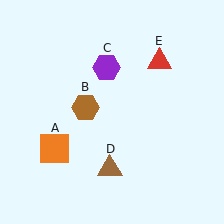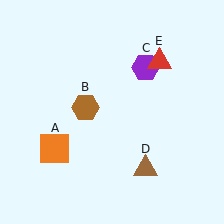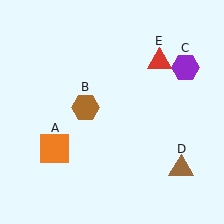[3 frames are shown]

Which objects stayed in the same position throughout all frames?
Orange square (object A) and brown hexagon (object B) and red triangle (object E) remained stationary.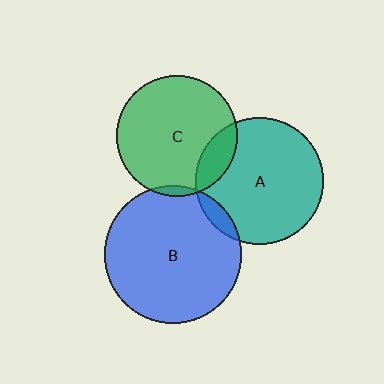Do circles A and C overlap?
Yes.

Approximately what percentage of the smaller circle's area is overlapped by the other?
Approximately 15%.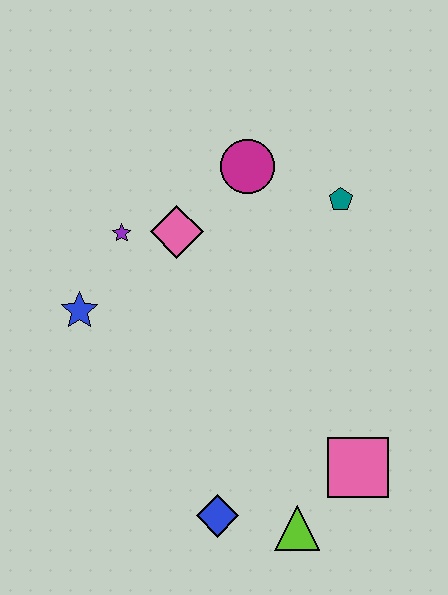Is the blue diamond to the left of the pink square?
Yes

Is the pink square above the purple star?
No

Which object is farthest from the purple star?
The lime triangle is farthest from the purple star.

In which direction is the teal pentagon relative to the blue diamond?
The teal pentagon is above the blue diamond.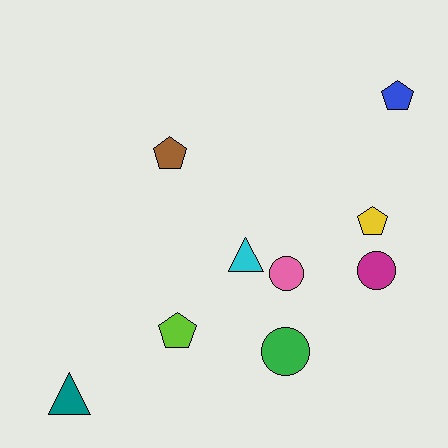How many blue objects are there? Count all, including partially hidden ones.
There is 1 blue object.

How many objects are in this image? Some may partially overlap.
There are 9 objects.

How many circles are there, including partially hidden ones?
There are 3 circles.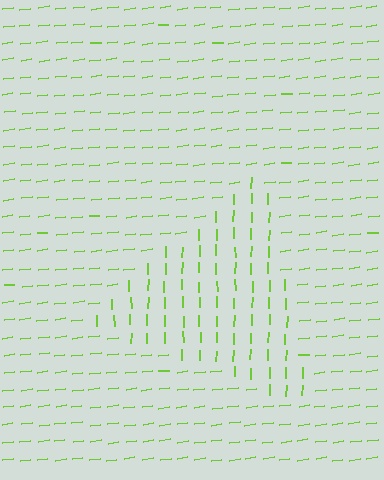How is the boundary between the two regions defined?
The boundary is defined purely by a change in line orientation (approximately 82 degrees difference). All lines are the same color and thickness.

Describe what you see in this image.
The image is filled with small lime line segments. A triangle region in the image has lines oriented differently from the surrounding lines, creating a visible texture boundary.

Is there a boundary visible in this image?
Yes, there is a texture boundary formed by a change in line orientation.